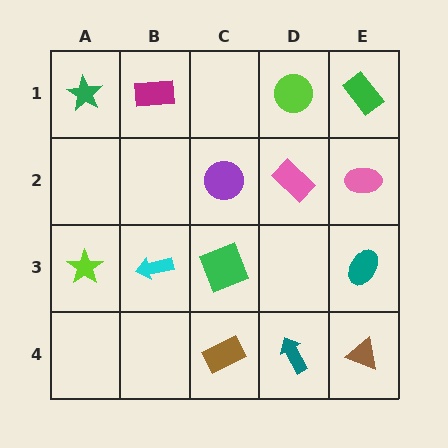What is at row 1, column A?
A green star.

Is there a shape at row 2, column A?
No, that cell is empty.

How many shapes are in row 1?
4 shapes.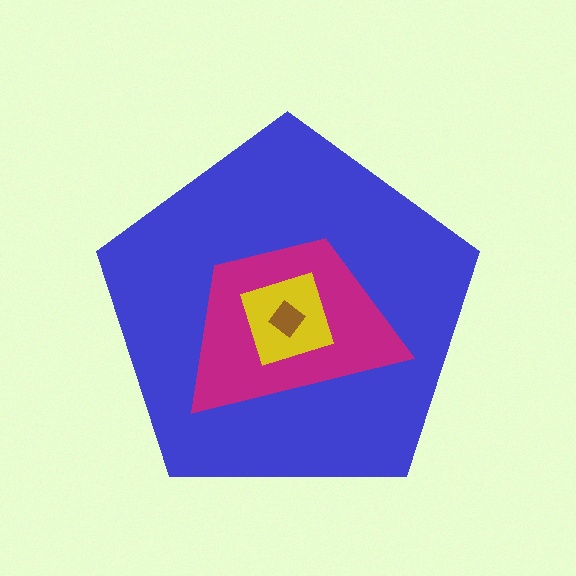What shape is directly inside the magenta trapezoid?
The yellow diamond.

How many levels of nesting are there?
4.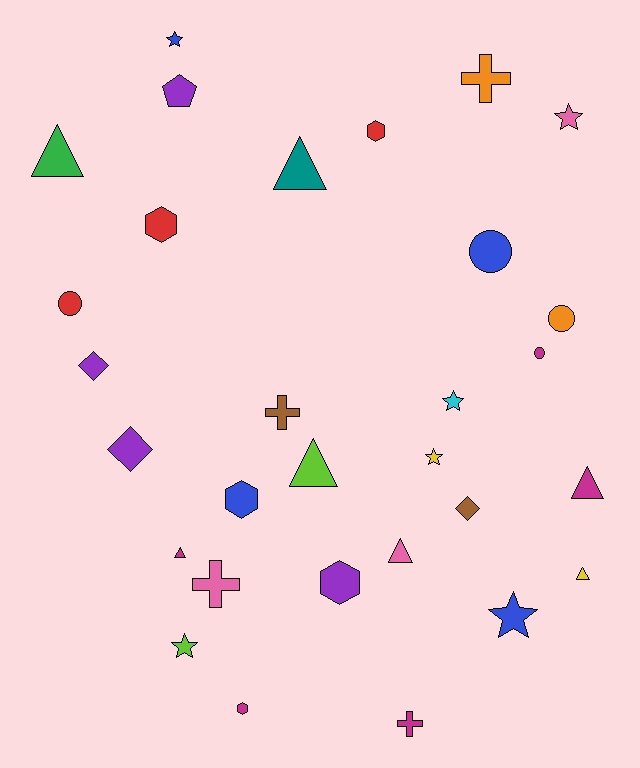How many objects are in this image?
There are 30 objects.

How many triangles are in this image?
There are 7 triangles.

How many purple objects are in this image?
There are 4 purple objects.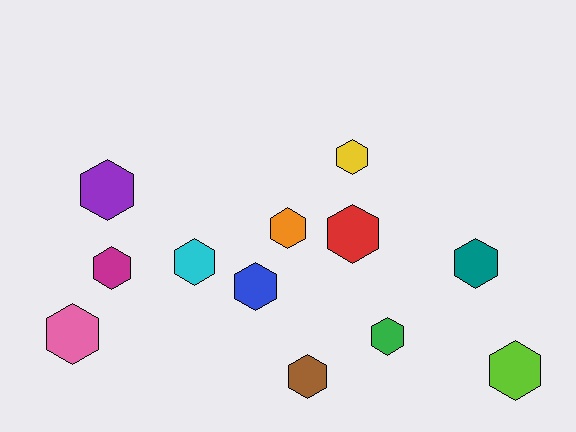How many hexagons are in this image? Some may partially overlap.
There are 12 hexagons.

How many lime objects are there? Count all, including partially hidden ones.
There is 1 lime object.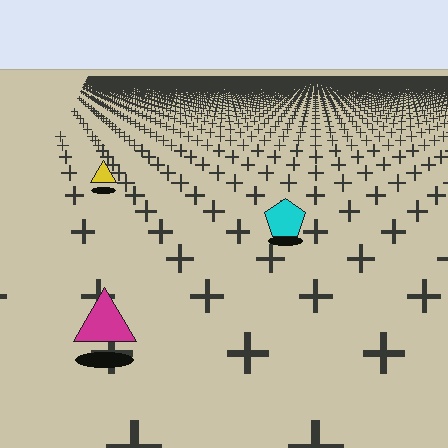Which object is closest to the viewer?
The magenta triangle is closest. The texture marks near it are larger and more spread out.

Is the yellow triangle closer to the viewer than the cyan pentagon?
No. The cyan pentagon is closer — you can tell from the texture gradient: the ground texture is coarser near it.